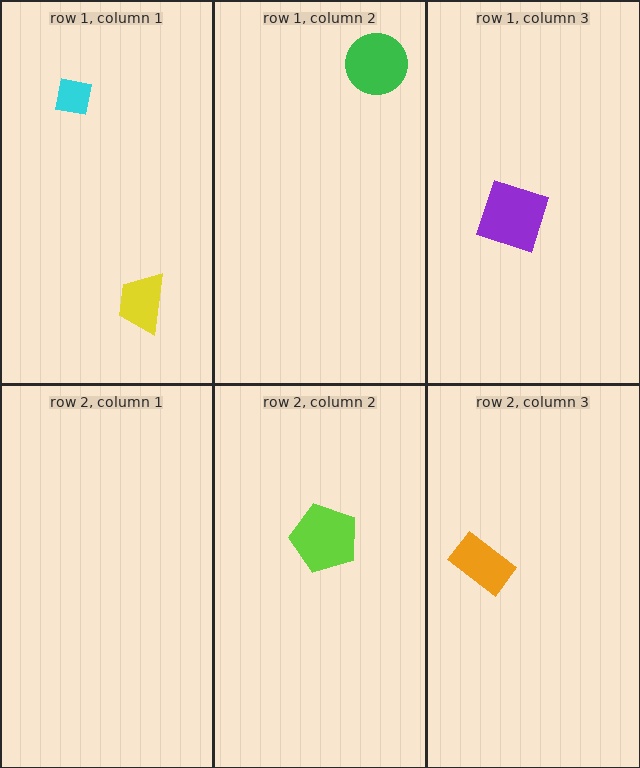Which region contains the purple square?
The row 1, column 3 region.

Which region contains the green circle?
The row 1, column 2 region.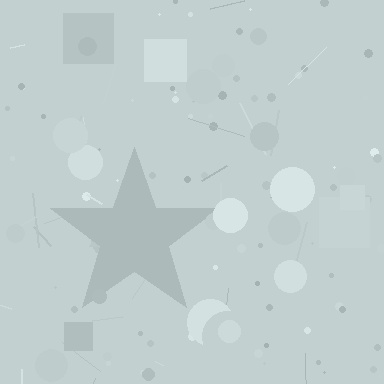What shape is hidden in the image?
A star is hidden in the image.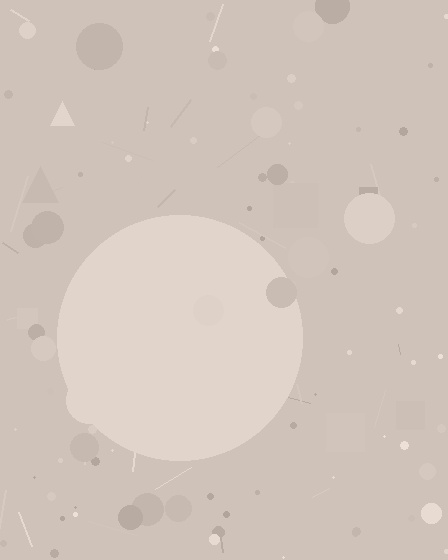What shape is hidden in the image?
A circle is hidden in the image.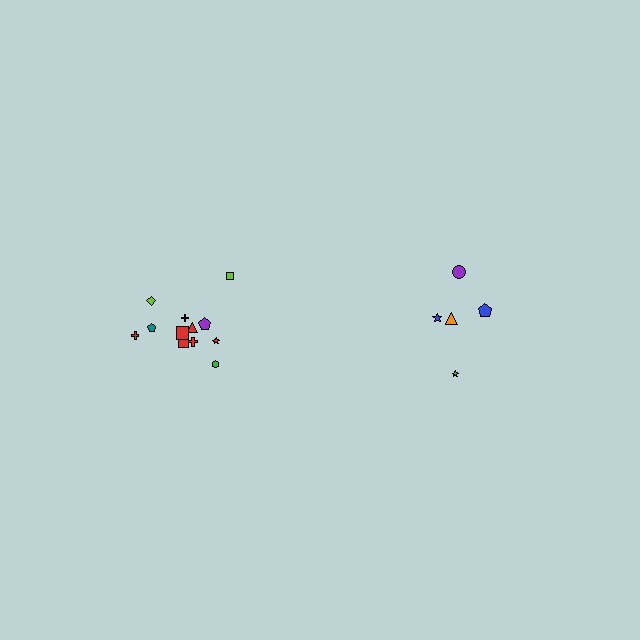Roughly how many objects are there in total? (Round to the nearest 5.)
Roughly 15 objects in total.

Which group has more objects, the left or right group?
The left group.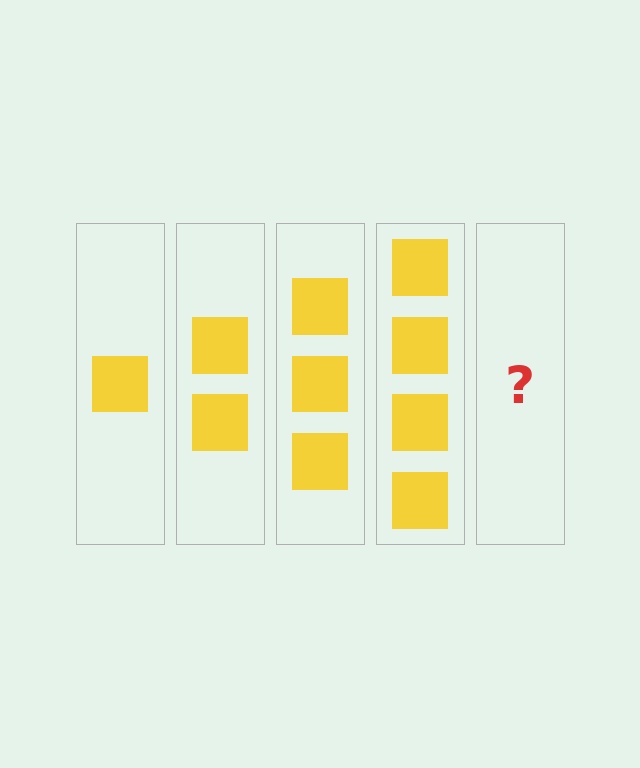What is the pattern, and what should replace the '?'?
The pattern is that each step adds one more square. The '?' should be 5 squares.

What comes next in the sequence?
The next element should be 5 squares.